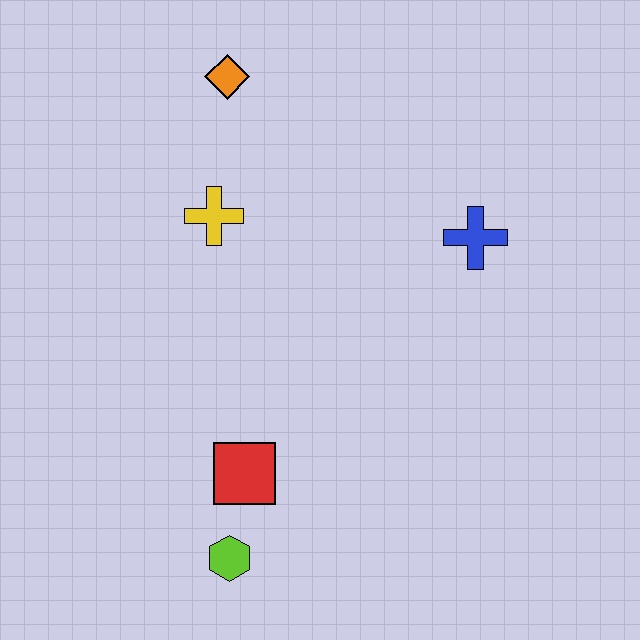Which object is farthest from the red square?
The orange diamond is farthest from the red square.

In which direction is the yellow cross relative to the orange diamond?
The yellow cross is below the orange diamond.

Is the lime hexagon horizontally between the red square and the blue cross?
No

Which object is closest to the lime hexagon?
The red square is closest to the lime hexagon.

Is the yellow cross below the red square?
No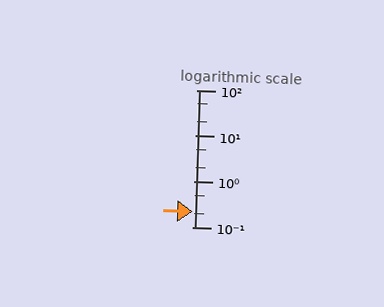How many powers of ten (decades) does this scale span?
The scale spans 3 decades, from 0.1 to 100.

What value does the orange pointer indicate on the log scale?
The pointer indicates approximately 0.22.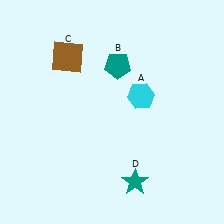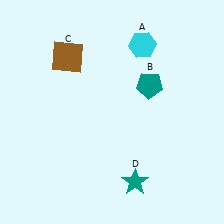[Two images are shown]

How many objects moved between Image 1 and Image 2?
2 objects moved between the two images.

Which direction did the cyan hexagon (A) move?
The cyan hexagon (A) moved up.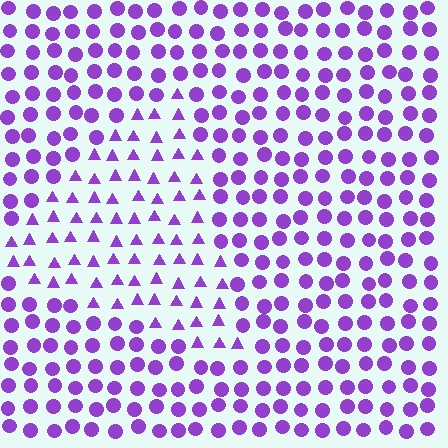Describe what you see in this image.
The image is filled with small purple elements arranged in a uniform grid. A triangle-shaped region contains triangles, while the surrounding area contains circles. The boundary is defined purely by the change in element shape.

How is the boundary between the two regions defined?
The boundary is defined by a change in element shape: triangles inside vs. circles outside. All elements share the same color and spacing.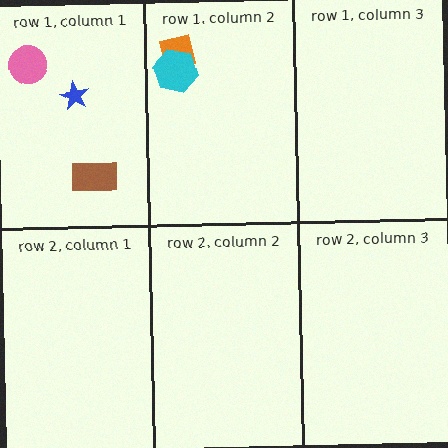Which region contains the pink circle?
The row 1, column 1 region.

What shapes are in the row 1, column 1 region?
The pink circle, the blue star, the brown rectangle.